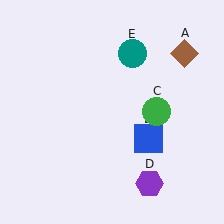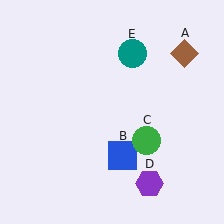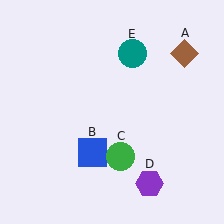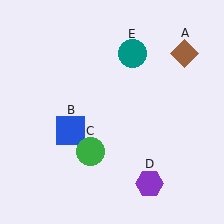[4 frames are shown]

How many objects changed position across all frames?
2 objects changed position: blue square (object B), green circle (object C).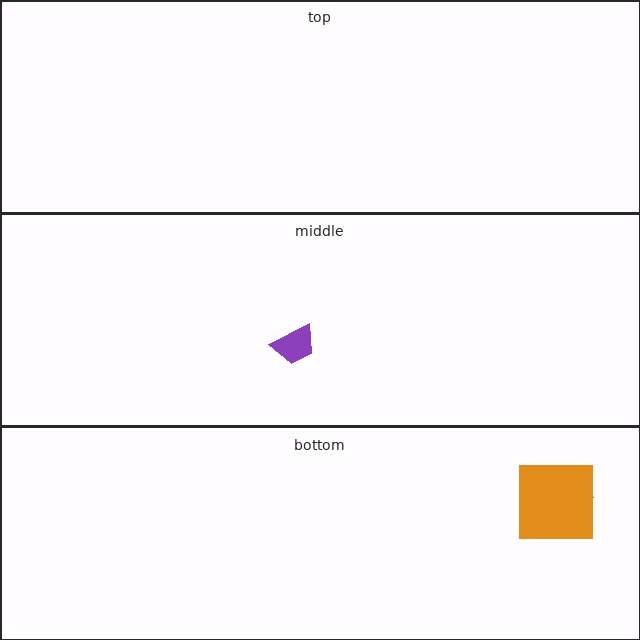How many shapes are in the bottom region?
2.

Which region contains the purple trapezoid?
The middle region.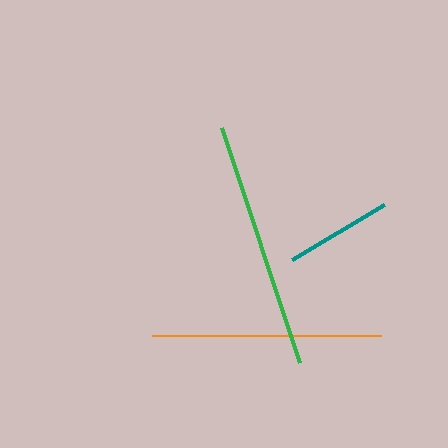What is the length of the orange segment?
The orange segment is approximately 229 pixels long.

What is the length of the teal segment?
The teal segment is approximately 107 pixels long.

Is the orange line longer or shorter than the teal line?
The orange line is longer than the teal line.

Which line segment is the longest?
The green line is the longest at approximately 248 pixels.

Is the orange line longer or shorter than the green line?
The green line is longer than the orange line.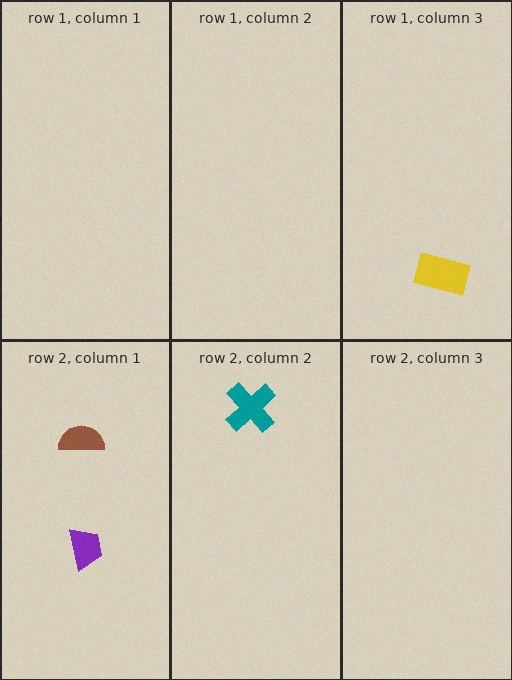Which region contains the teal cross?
The row 2, column 2 region.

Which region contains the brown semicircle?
The row 2, column 1 region.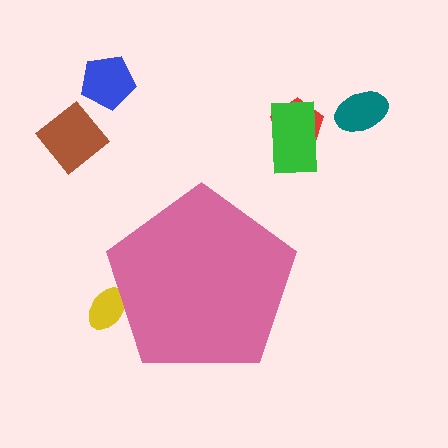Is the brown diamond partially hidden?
No, the brown diamond is fully visible.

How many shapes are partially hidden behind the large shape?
1 shape is partially hidden.